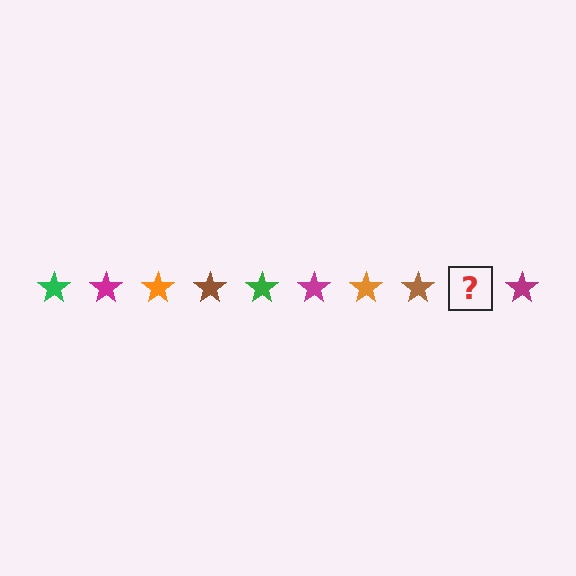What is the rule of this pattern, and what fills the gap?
The rule is that the pattern cycles through green, magenta, orange, brown stars. The gap should be filled with a green star.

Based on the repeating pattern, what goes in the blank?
The blank should be a green star.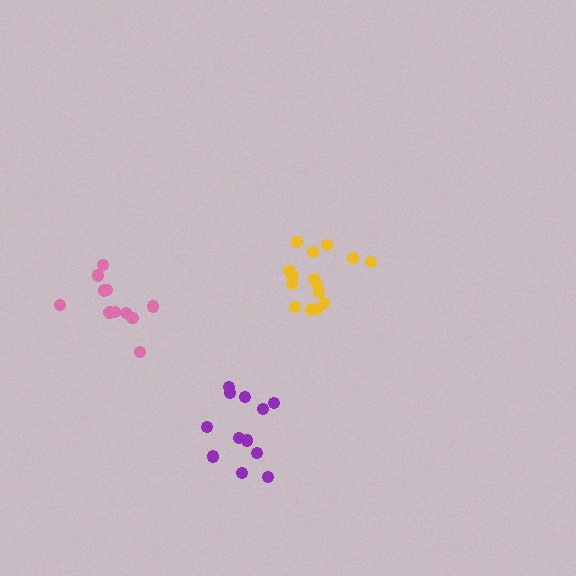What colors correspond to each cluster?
The clusters are colored: pink, yellow, purple.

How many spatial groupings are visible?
There are 3 spatial groupings.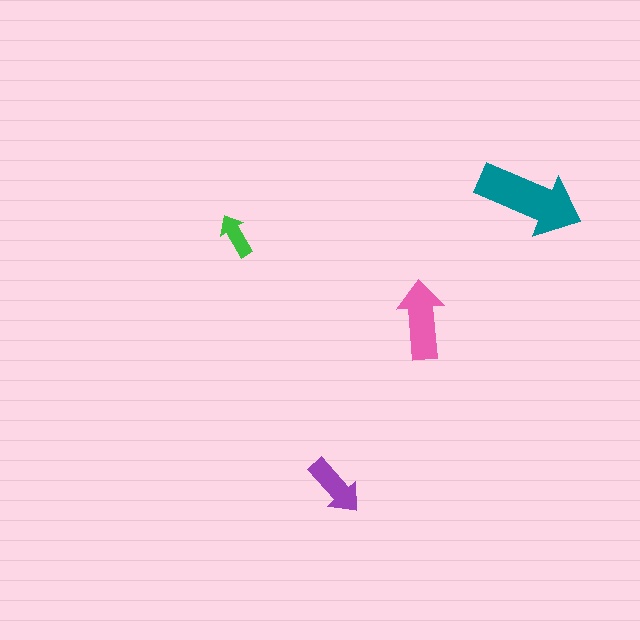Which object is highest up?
The teal arrow is topmost.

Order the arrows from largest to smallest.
the teal one, the pink one, the purple one, the green one.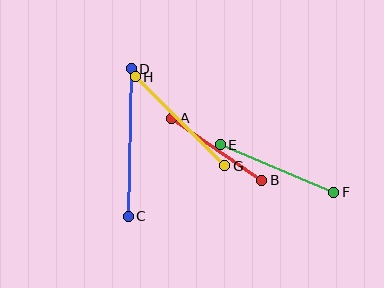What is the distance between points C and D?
The distance is approximately 147 pixels.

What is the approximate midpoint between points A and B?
The midpoint is at approximately (217, 149) pixels.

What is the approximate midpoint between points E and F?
The midpoint is at approximately (277, 168) pixels.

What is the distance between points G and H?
The distance is approximately 126 pixels.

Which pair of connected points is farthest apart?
Points C and D are farthest apart.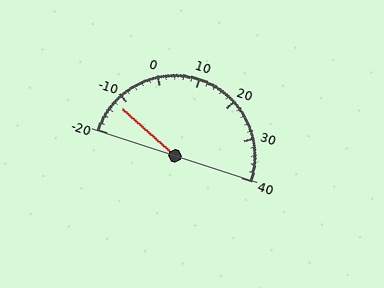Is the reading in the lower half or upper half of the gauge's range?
The reading is in the lower half of the range (-20 to 40).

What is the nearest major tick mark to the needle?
The nearest major tick mark is -10.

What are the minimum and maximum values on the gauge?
The gauge ranges from -20 to 40.